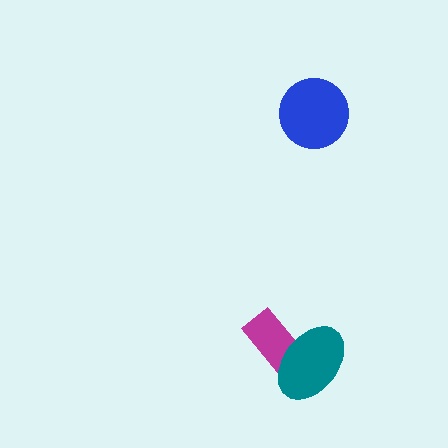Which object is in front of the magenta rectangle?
The teal ellipse is in front of the magenta rectangle.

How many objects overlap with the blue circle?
0 objects overlap with the blue circle.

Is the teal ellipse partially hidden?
No, no other shape covers it.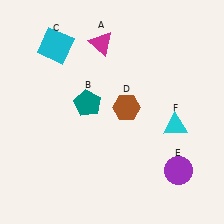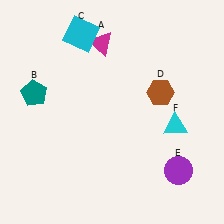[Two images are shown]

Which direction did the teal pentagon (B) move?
The teal pentagon (B) moved left.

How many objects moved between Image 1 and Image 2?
3 objects moved between the two images.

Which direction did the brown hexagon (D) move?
The brown hexagon (D) moved right.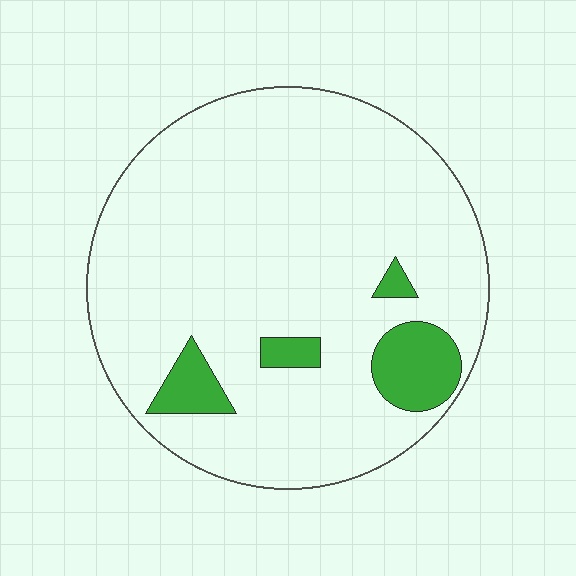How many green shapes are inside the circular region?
4.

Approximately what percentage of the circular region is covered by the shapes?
Approximately 10%.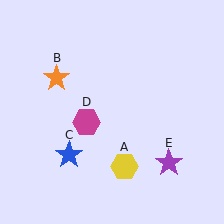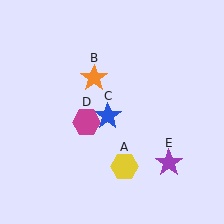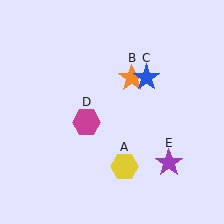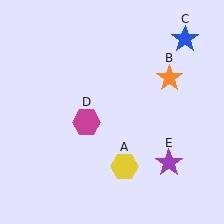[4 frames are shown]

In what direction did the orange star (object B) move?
The orange star (object B) moved right.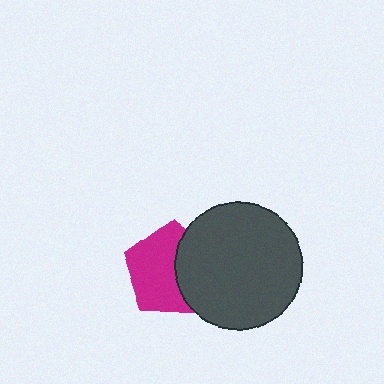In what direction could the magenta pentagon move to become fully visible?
The magenta pentagon could move left. That would shift it out from behind the dark gray circle entirely.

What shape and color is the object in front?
The object in front is a dark gray circle.